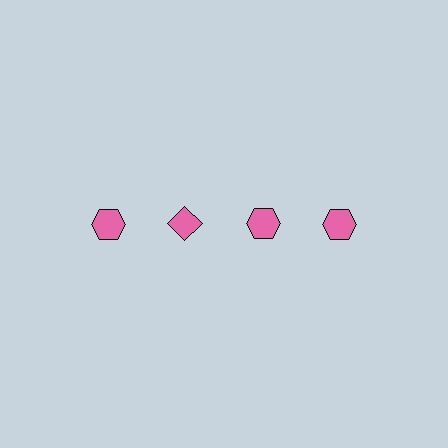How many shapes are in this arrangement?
There are 4 shapes arranged in a grid pattern.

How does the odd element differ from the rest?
It has a different shape: diamond instead of hexagon.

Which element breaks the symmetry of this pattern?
The pink diamond in the top row, second from left column breaks the symmetry. All other shapes are pink hexagons.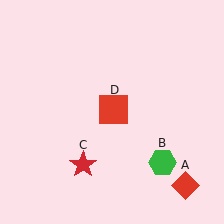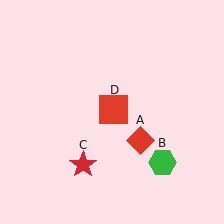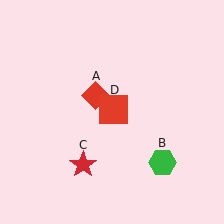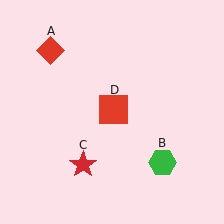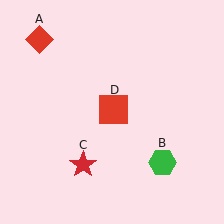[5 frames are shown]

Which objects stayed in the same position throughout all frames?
Green hexagon (object B) and red star (object C) and red square (object D) remained stationary.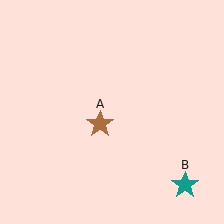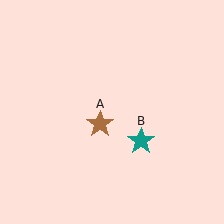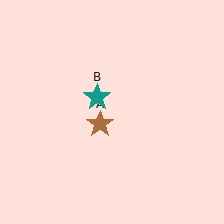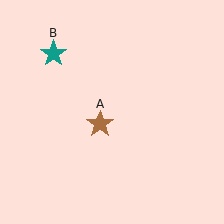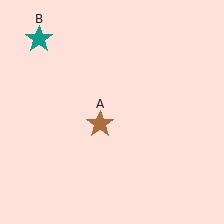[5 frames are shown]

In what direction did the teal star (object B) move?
The teal star (object B) moved up and to the left.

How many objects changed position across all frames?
1 object changed position: teal star (object B).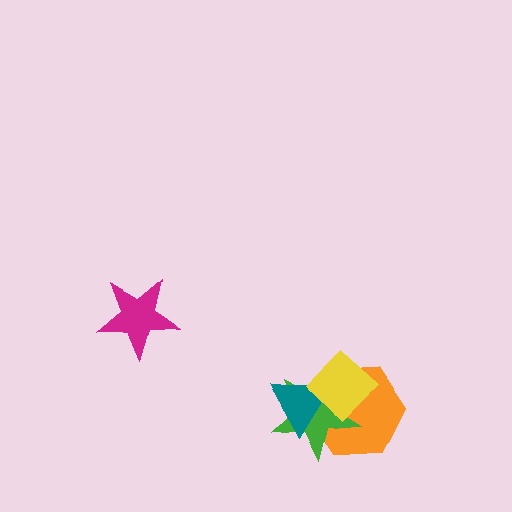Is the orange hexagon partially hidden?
Yes, it is partially covered by another shape.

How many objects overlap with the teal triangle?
3 objects overlap with the teal triangle.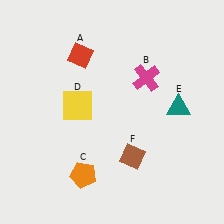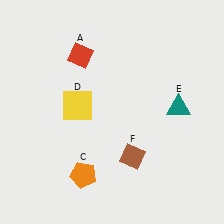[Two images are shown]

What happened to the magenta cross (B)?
The magenta cross (B) was removed in Image 2. It was in the top-right area of Image 1.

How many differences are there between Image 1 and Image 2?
There is 1 difference between the two images.